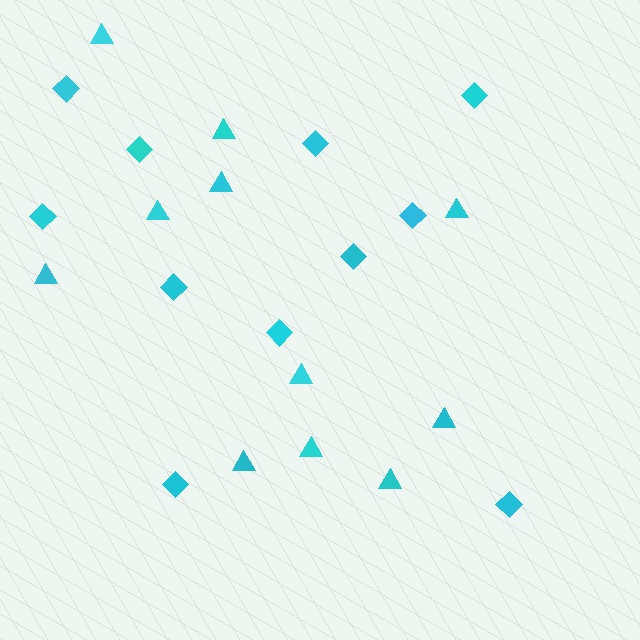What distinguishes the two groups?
There are 2 groups: one group of diamonds (11) and one group of triangles (11).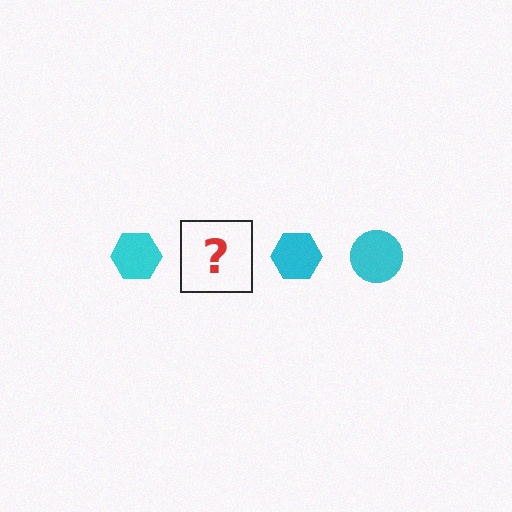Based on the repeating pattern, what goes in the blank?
The blank should be a cyan circle.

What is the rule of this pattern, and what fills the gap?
The rule is that the pattern cycles through hexagon, circle shapes in cyan. The gap should be filled with a cyan circle.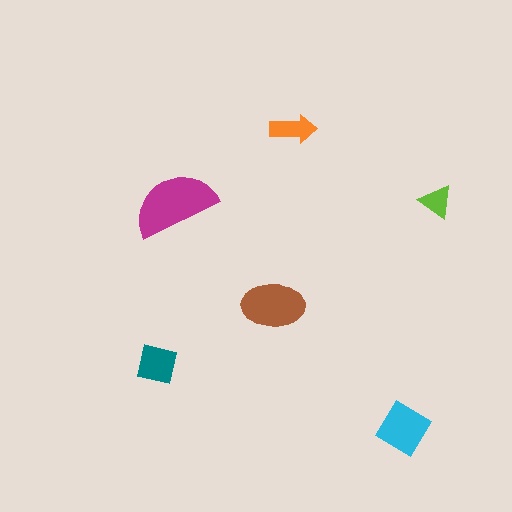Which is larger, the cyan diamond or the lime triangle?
The cyan diamond.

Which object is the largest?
The magenta semicircle.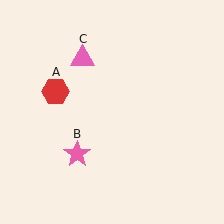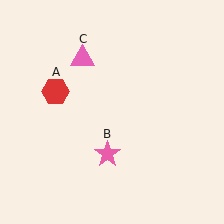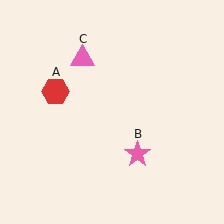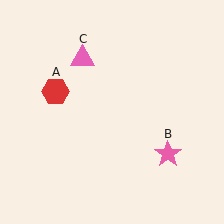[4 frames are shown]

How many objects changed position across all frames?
1 object changed position: pink star (object B).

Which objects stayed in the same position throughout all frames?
Red hexagon (object A) and pink triangle (object C) remained stationary.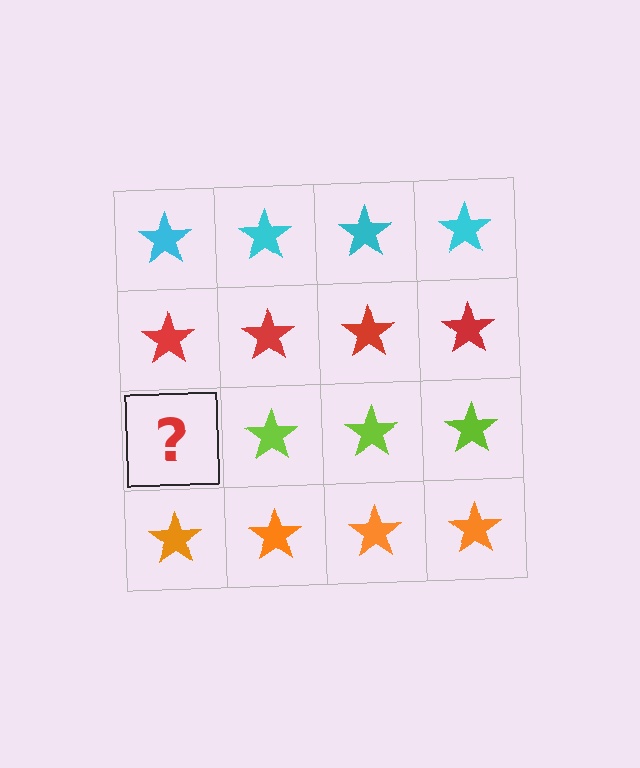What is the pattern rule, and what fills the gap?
The rule is that each row has a consistent color. The gap should be filled with a lime star.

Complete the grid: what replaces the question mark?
The question mark should be replaced with a lime star.